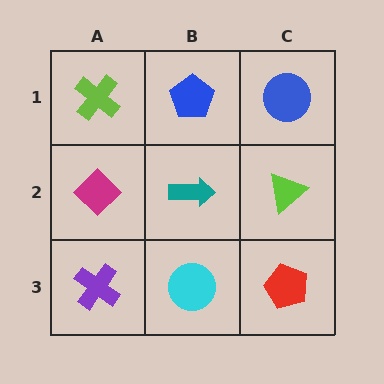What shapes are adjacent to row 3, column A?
A magenta diamond (row 2, column A), a cyan circle (row 3, column B).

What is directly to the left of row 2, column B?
A magenta diamond.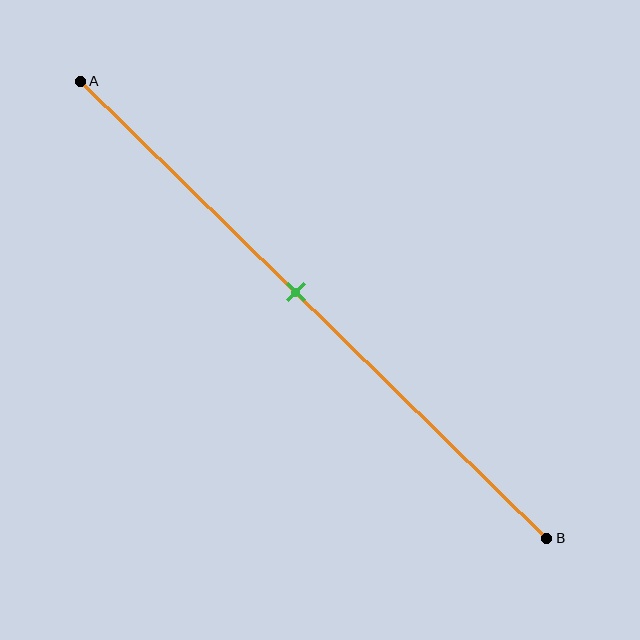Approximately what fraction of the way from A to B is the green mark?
The green mark is approximately 45% of the way from A to B.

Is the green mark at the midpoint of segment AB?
No, the mark is at about 45% from A, not at the 50% midpoint.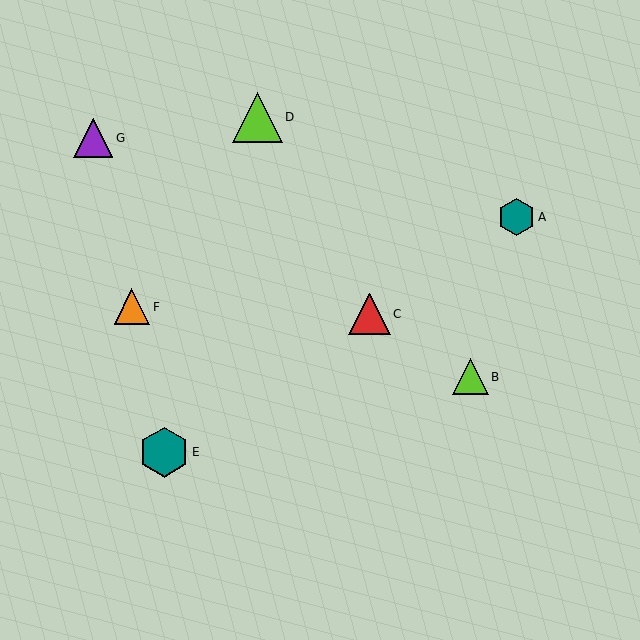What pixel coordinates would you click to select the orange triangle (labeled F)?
Click at (132, 307) to select the orange triangle F.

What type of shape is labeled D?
Shape D is a lime triangle.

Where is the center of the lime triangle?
The center of the lime triangle is at (470, 377).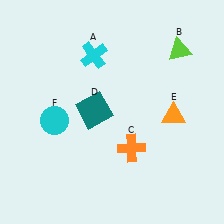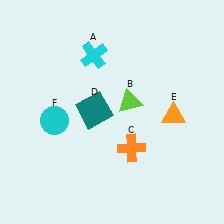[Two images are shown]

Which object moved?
The lime triangle (B) moved down.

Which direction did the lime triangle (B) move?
The lime triangle (B) moved down.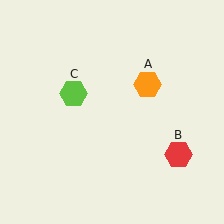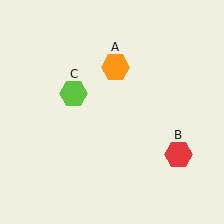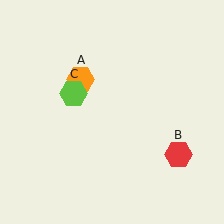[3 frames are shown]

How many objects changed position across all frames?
1 object changed position: orange hexagon (object A).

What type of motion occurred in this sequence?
The orange hexagon (object A) rotated counterclockwise around the center of the scene.